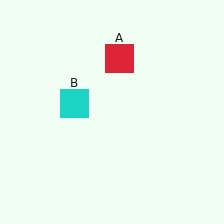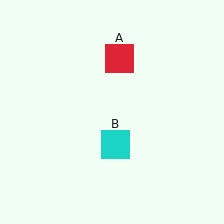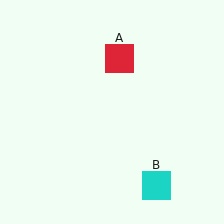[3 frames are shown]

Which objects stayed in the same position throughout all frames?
Red square (object A) remained stationary.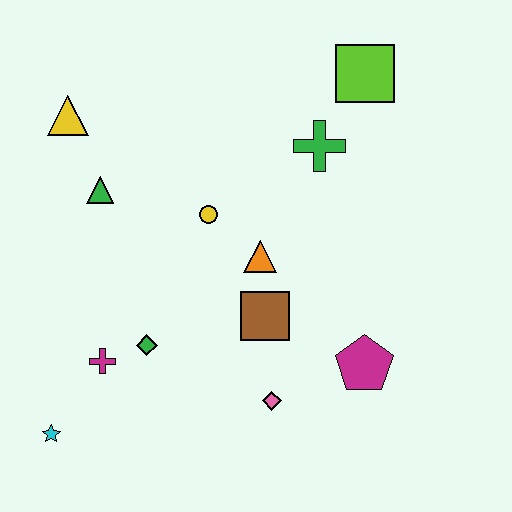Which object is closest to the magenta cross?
The green diamond is closest to the magenta cross.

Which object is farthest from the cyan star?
The lime square is farthest from the cyan star.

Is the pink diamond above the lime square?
No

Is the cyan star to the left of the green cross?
Yes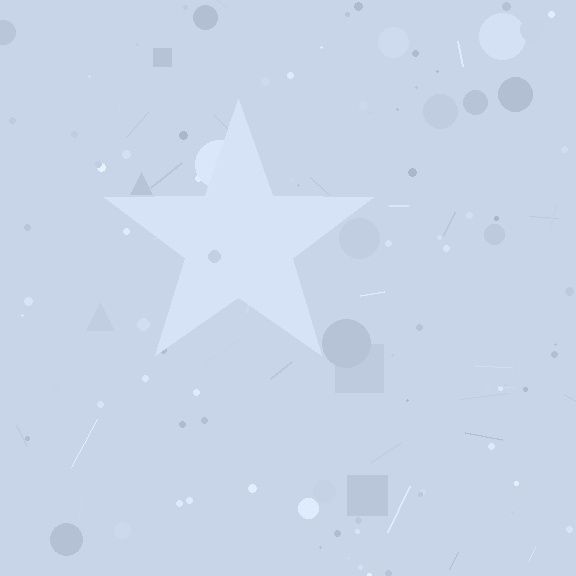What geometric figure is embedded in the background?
A star is embedded in the background.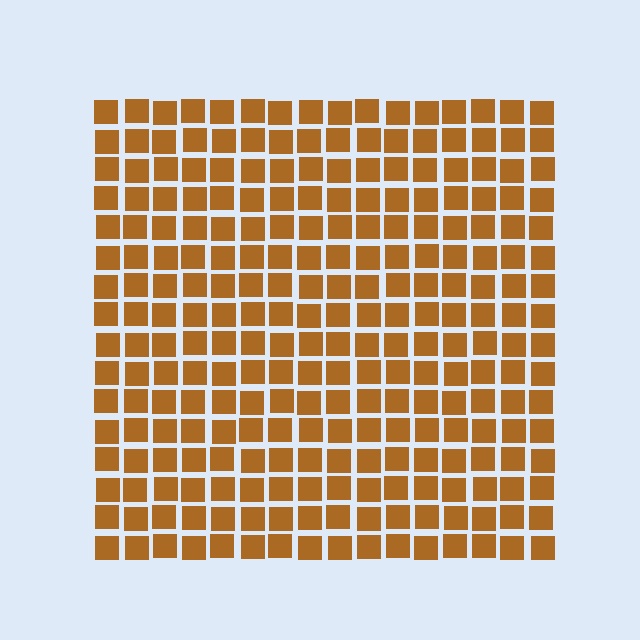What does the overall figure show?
The overall figure shows a square.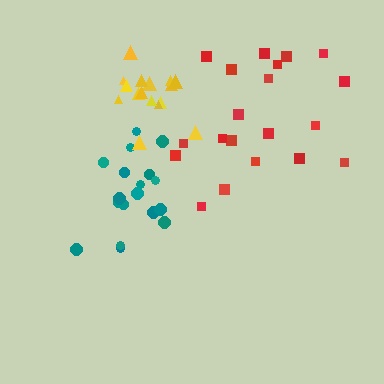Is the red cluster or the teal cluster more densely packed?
Teal.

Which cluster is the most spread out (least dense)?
Red.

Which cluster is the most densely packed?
Yellow.